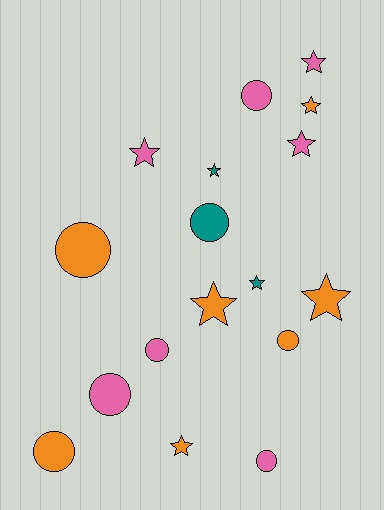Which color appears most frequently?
Pink, with 7 objects.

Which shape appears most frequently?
Star, with 9 objects.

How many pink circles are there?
There are 4 pink circles.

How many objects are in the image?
There are 17 objects.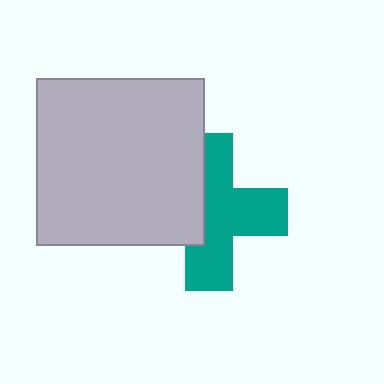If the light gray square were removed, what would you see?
You would see the complete teal cross.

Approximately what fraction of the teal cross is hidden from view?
Roughly 38% of the teal cross is hidden behind the light gray square.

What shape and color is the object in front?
The object in front is a light gray square.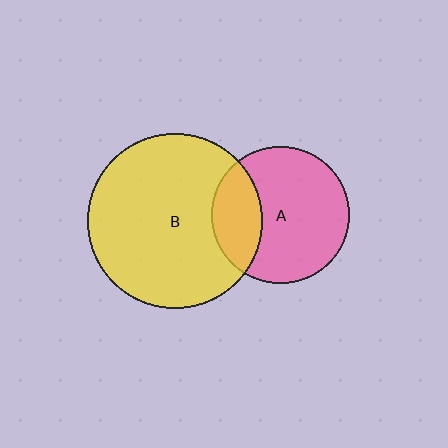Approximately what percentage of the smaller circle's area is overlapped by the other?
Approximately 25%.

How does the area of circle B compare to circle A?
Approximately 1.6 times.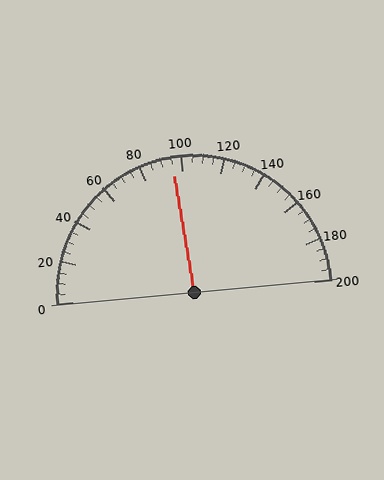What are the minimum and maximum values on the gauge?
The gauge ranges from 0 to 200.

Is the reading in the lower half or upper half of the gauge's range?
The reading is in the lower half of the range (0 to 200).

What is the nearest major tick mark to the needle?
The nearest major tick mark is 100.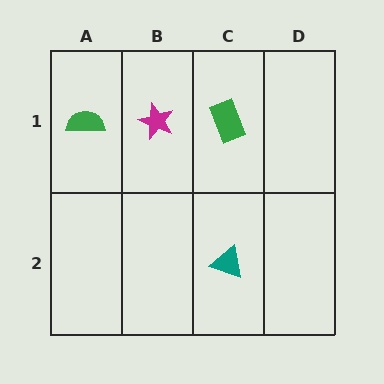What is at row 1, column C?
A green rectangle.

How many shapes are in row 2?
1 shape.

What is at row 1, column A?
A green semicircle.